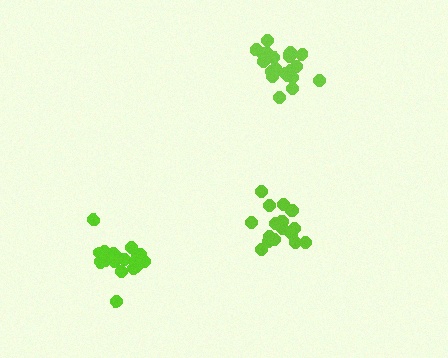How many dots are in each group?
Group 1: 20 dots, Group 2: 19 dots, Group 3: 18 dots (57 total).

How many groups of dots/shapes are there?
There are 3 groups.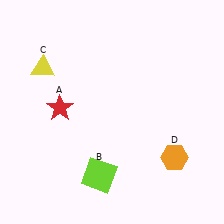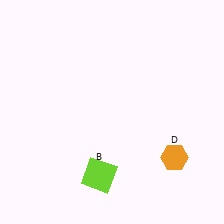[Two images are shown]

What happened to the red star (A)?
The red star (A) was removed in Image 2. It was in the top-left area of Image 1.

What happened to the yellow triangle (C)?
The yellow triangle (C) was removed in Image 2. It was in the top-left area of Image 1.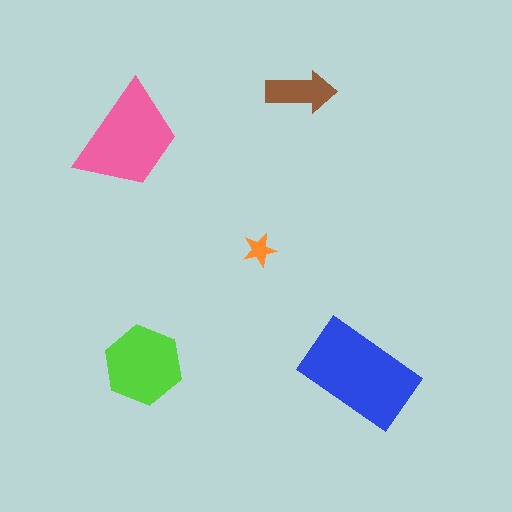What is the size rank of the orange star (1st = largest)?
5th.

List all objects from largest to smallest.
The blue rectangle, the pink trapezoid, the lime hexagon, the brown arrow, the orange star.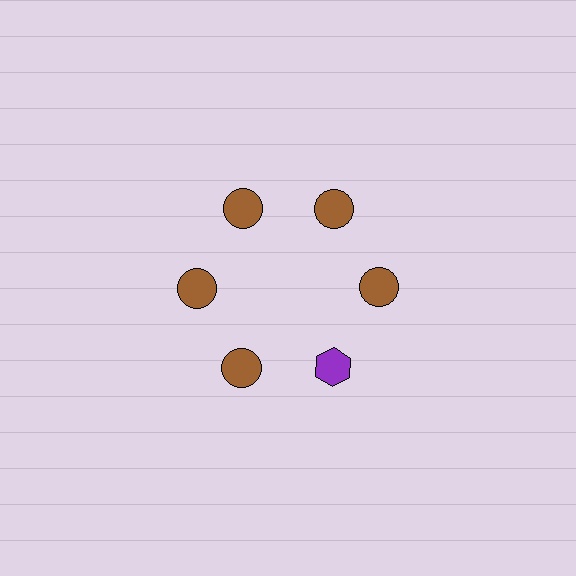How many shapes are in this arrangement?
There are 6 shapes arranged in a ring pattern.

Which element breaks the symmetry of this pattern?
The purple hexagon at roughly the 5 o'clock position breaks the symmetry. All other shapes are brown circles.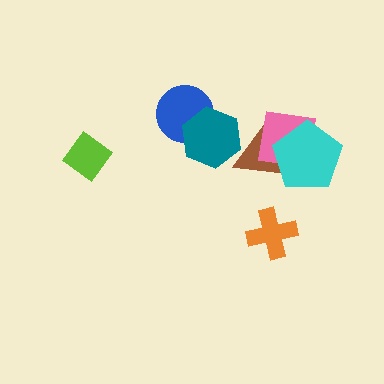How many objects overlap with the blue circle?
1 object overlaps with the blue circle.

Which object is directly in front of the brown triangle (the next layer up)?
The pink square is directly in front of the brown triangle.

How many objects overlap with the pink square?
2 objects overlap with the pink square.